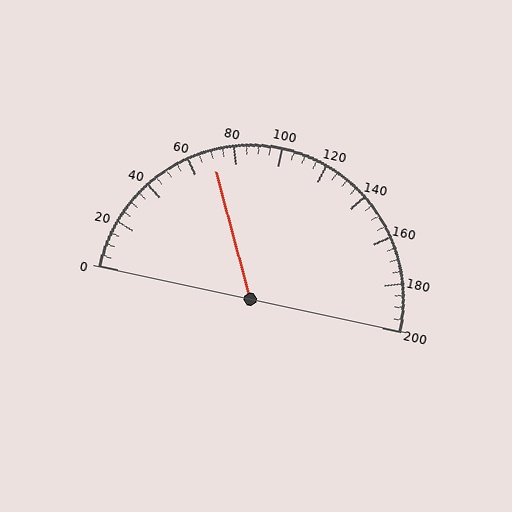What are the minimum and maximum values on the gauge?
The gauge ranges from 0 to 200.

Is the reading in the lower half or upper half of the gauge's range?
The reading is in the lower half of the range (0 to 200).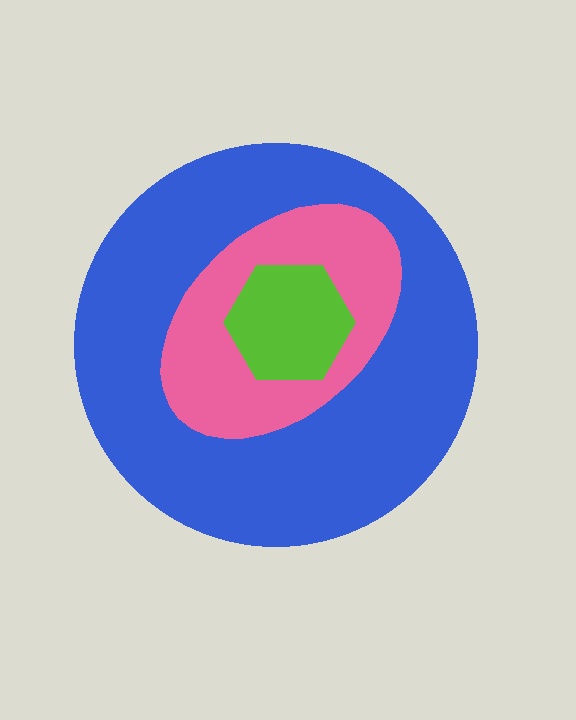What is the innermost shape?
The lime hexagon.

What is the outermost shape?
The blue circle.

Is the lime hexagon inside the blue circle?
Yes.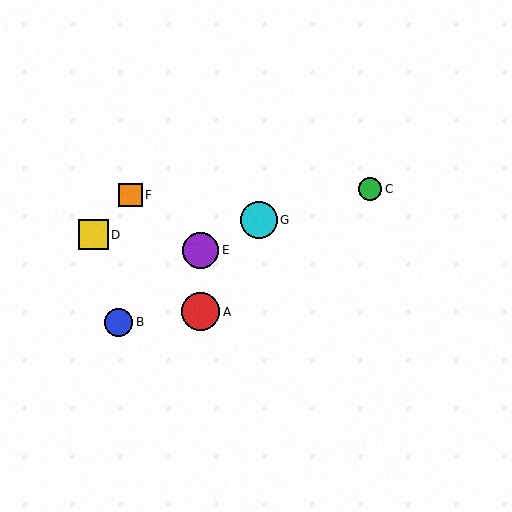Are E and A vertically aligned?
Yes, both are at x≈200.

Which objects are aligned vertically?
Objects A, E are aligned vertically.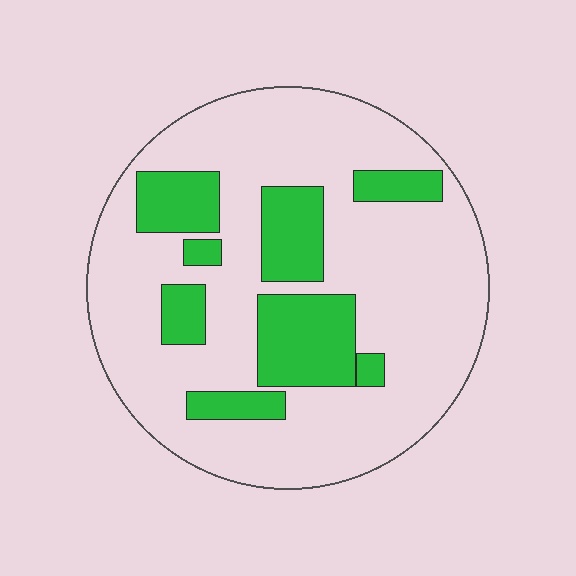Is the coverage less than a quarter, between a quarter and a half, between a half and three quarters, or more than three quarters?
Less than a quarter.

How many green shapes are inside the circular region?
8.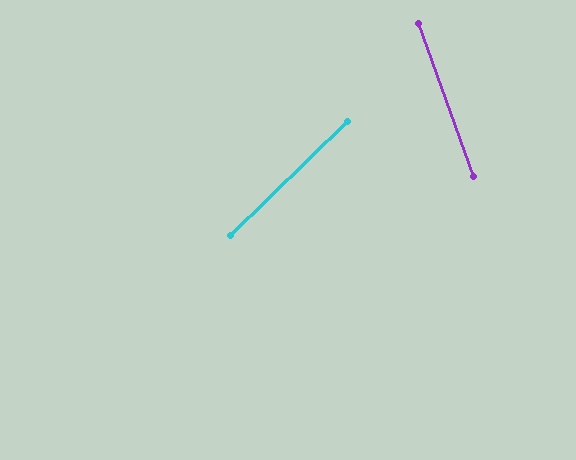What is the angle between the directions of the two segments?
Approximately 66 degrees.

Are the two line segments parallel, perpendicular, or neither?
Neither parallel nor perpendicular — they differ by about 66°.